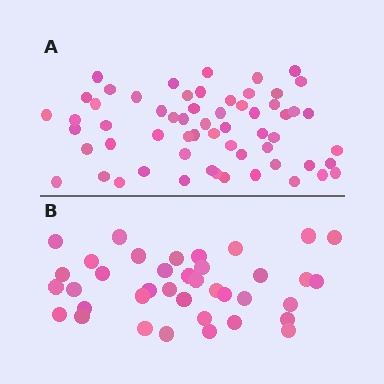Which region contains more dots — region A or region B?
Region A (the top region) has more dots.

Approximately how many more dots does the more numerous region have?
Region A has approximately 20 more dots than region B.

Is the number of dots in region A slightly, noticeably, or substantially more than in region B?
Region A has substantially more. The ratio is roughly 1.6 to 1.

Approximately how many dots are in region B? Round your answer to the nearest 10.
About 40 dots. (The exact count is 38, which rounds to 40.)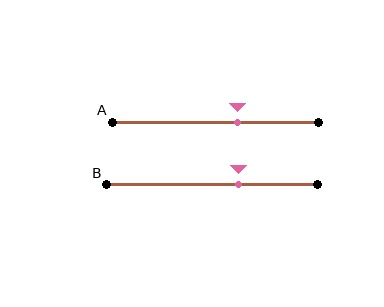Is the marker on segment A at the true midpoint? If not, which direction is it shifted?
No, the marker on segment A is shifted to the right by about 11% of the segment length.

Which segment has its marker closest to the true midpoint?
Segment A has its marker closest to the true midpoint.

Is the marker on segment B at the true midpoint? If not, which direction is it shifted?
No, the marker on segment B is shifted to the right by about 12% of the segment length.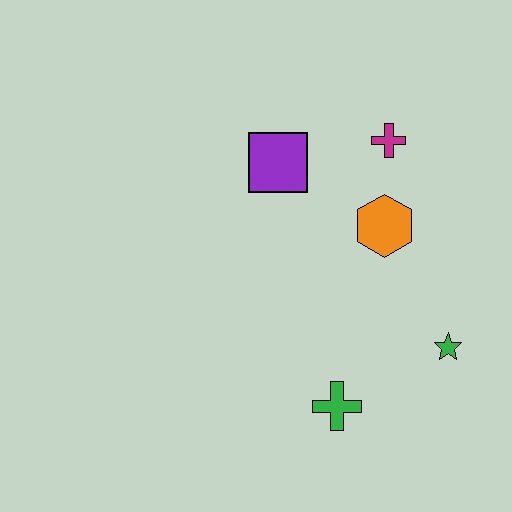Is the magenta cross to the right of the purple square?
Yes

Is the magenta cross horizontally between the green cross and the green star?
Yes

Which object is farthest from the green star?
The purple square is farthest from the green star.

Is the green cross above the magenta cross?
No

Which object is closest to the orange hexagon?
The magenta cross is closest to the orange hexagon.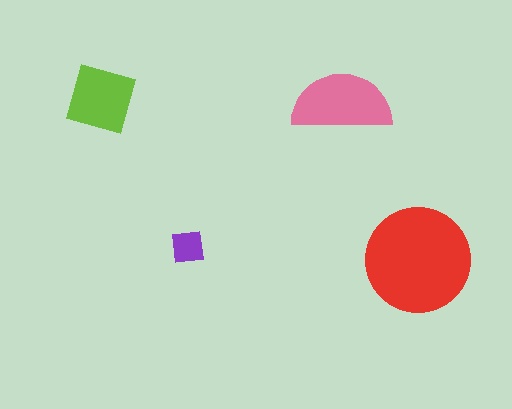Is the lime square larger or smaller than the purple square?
Larger.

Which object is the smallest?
The purple square.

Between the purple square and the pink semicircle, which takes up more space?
The pink semicircle.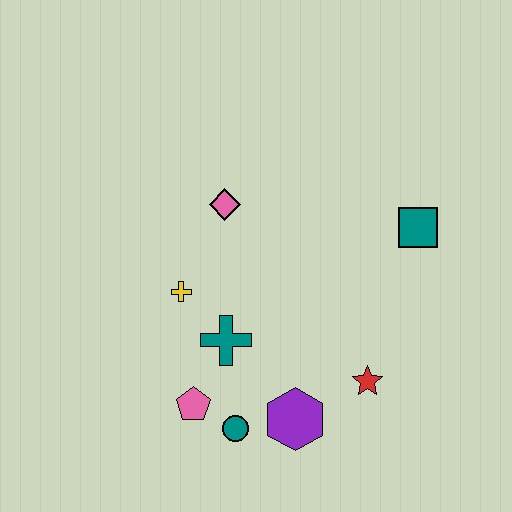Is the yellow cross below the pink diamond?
Yes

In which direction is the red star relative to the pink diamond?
The red star is below the pink diamond.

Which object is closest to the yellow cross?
The teal cross is closest to the yellow cross.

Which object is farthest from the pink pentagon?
The teal square is farthest from the pink pentagon.